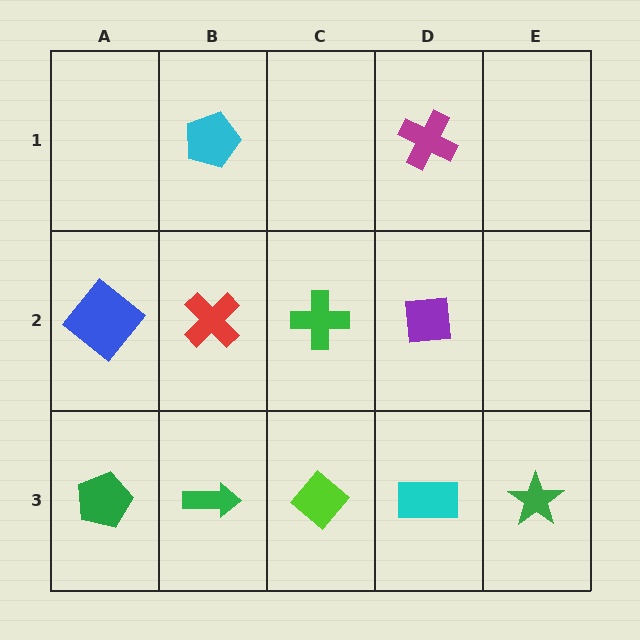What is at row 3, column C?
A lime diamond.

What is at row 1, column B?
A cyan pentagon.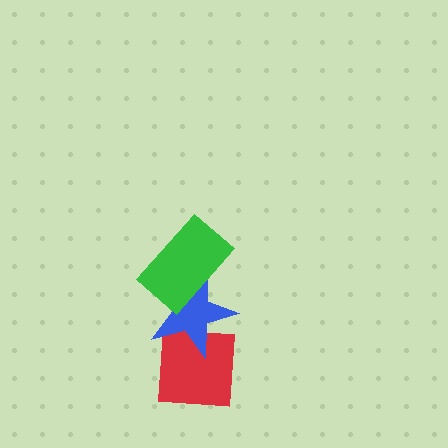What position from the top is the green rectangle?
The green rectangle is 1st from the top.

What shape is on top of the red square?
The blue star is on top of the red square.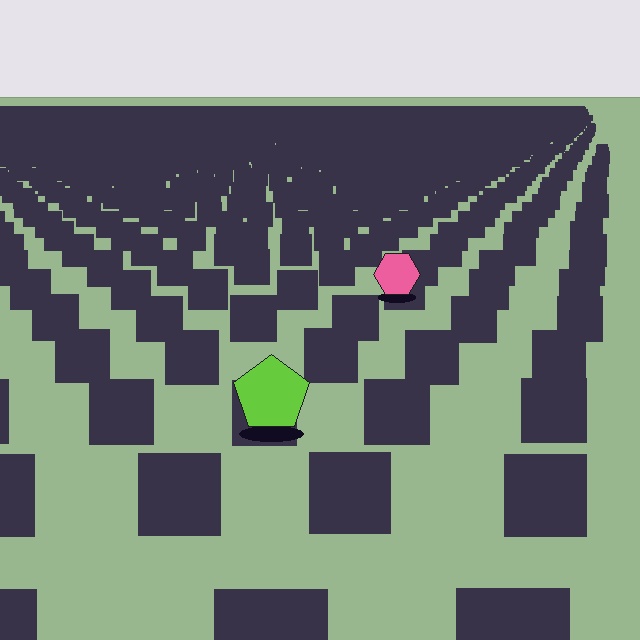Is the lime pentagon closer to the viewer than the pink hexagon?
Yes. The lime pentagon is closer — you can tell from the texture gradient: the ground texture is coarser near it.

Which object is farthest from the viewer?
The pink hexagon is farthest from the viewer. It appears smaller and the ground texture around it is denser.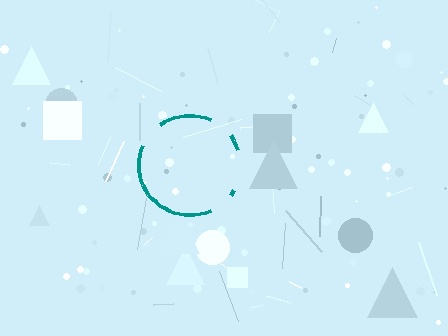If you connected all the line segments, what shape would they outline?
They would outline a circle.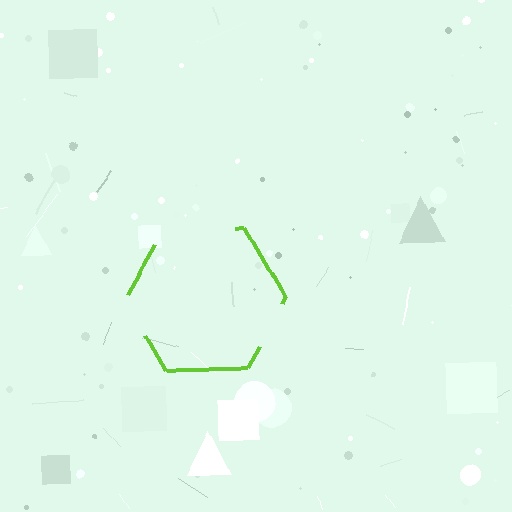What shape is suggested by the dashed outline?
The dashed outline suggests a hexagon.